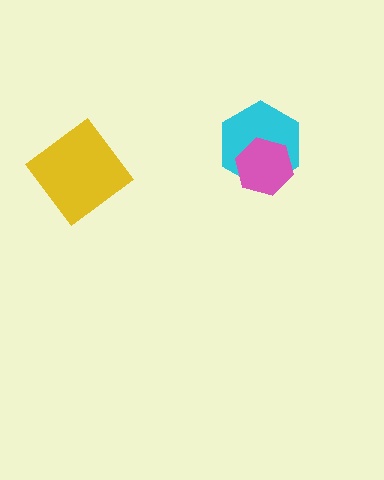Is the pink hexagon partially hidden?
No, no other shape covers it.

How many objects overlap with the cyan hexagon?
1 object overlaps with the cyan hexagon.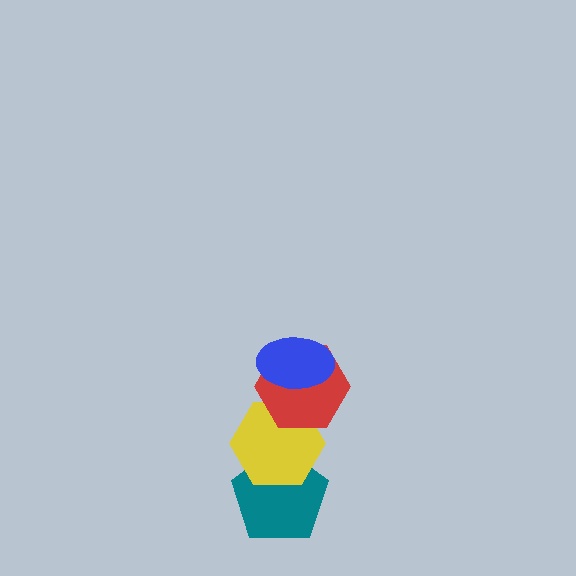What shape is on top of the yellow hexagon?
The red hexagon is on top of the yellow hexagon.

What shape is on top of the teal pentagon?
The yellow hexagon is on top of the teal pentagon.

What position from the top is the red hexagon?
The red hexagon is 2nd from the top.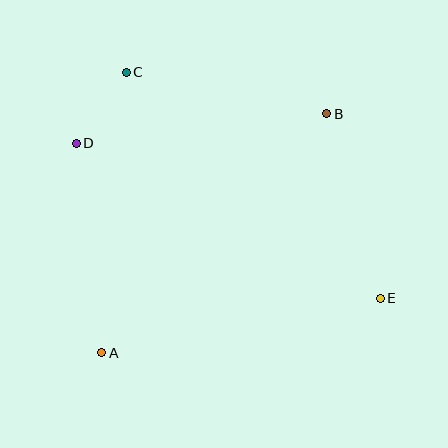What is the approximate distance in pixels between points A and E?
The distance between A and E is approximately 284 pixels.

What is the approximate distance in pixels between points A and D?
The distance between A and D is approximately 211 pixels.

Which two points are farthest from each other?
Points D and E are farthest from each other.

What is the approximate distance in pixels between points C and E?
The distance between C and E is approximately 340 pixels.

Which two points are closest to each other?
Points C and D are closest to each other.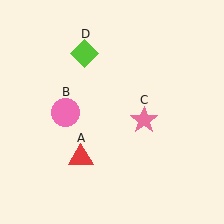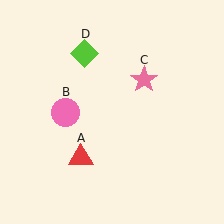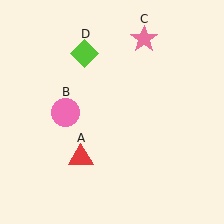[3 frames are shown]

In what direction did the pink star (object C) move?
The pink star (object C) moved up.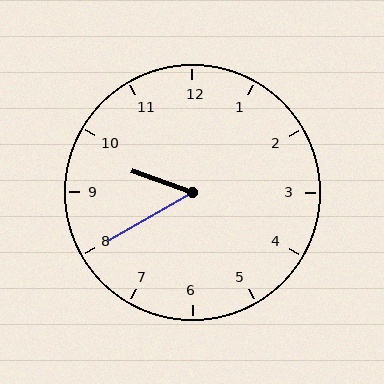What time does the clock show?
9:40.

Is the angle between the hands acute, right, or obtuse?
It is acute.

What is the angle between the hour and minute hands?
Approximately 50 degrees.